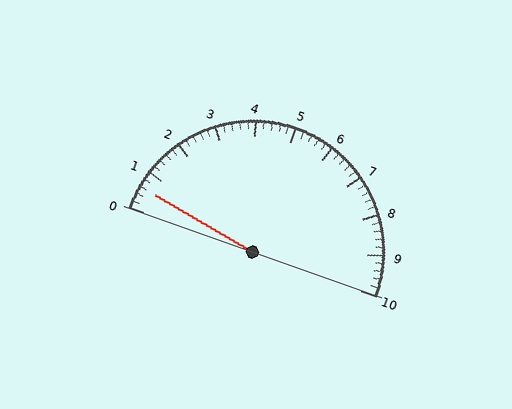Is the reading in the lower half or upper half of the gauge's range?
The reading is in the lower half of the range (0 to 10).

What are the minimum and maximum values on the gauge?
The gauge ranges from 0 to 10.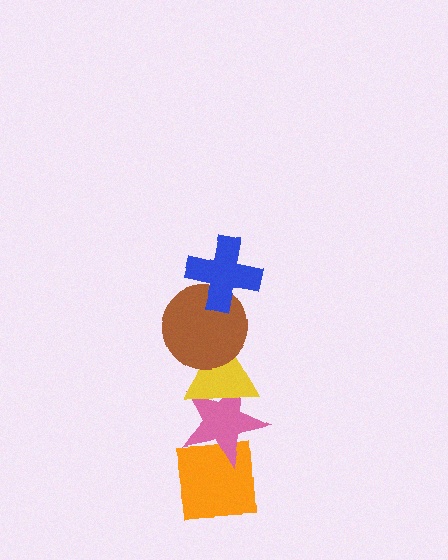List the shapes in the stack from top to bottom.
From top to bottom: the blue cross, the brown circle, the yellow triangle, the pink star, the orange square.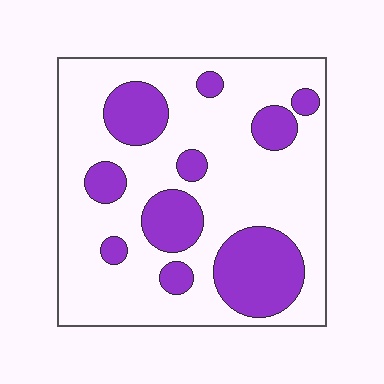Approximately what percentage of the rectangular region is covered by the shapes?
Approximately 25%.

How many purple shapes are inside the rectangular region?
10.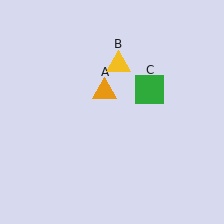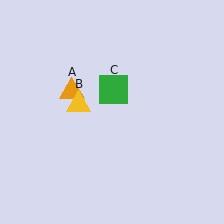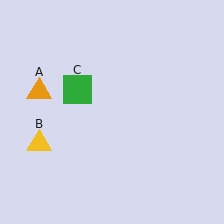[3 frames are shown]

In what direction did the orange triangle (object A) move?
The orange triangle (object A) moved left.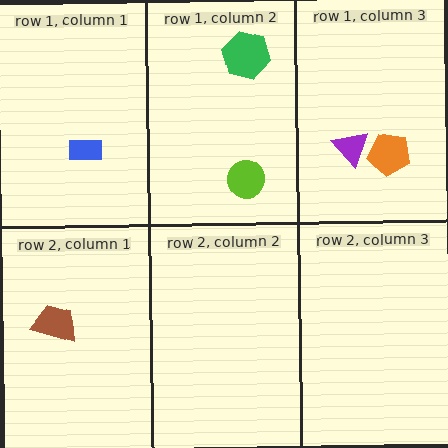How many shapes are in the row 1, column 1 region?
1.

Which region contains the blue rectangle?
The row 1, column 1 region.